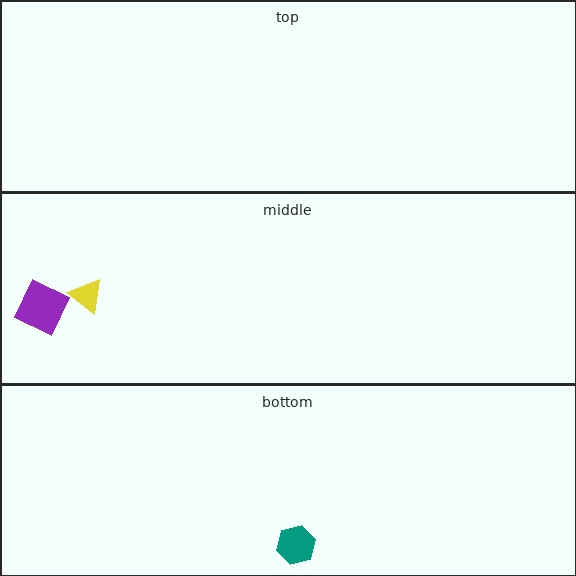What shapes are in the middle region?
The purple diamond, the yellow triangle.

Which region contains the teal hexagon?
The bottom region.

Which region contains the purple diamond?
The middle region.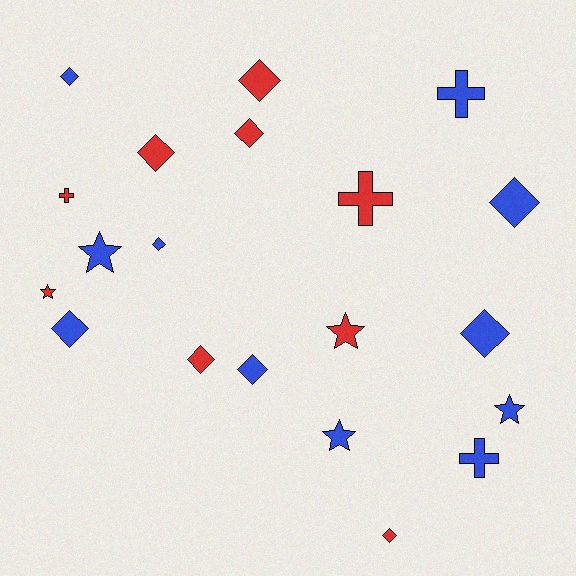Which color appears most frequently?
Blue, with 11 objects.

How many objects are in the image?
There are 20 objects.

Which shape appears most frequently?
Diamond, with 11 objects.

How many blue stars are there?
There are 3 blue stars.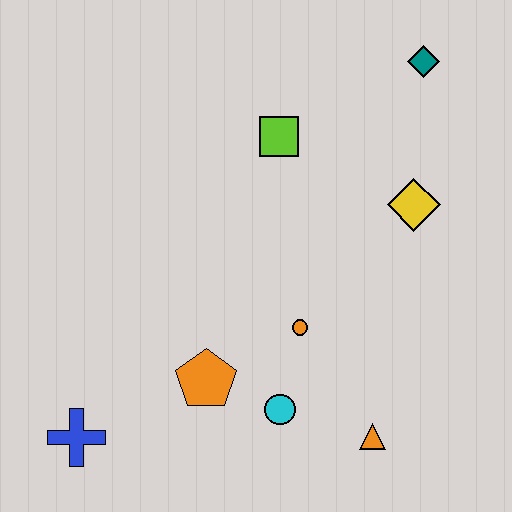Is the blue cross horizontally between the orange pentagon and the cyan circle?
No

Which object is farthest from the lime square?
The blue cross is farthest from the lime square.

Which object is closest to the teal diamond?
The yellow diamond is closest to the teal diamond.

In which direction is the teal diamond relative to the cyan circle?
The teal diamond is above the cyan circle.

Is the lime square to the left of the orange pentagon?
No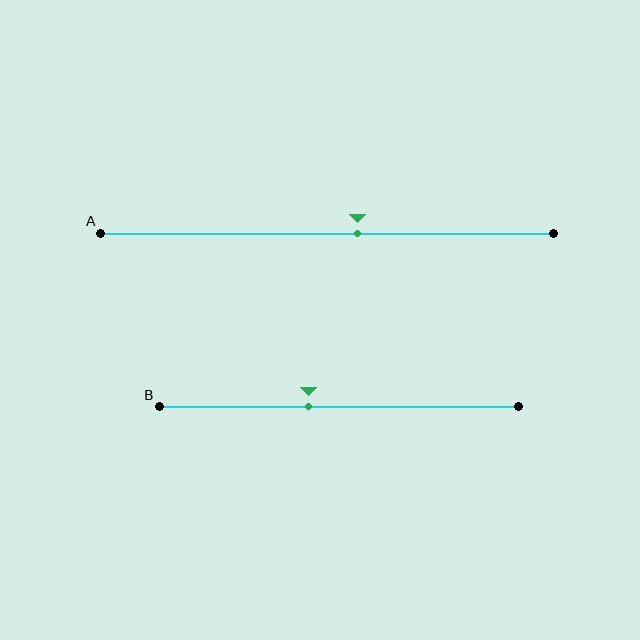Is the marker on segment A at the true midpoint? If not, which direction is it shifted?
No, the marker on segment A is shifted to the right by about 7% of the segment length.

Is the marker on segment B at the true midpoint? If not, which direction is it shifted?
No, the marker on segment B is shifted to the left by about 8% of the segment length.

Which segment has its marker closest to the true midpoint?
Segment A has its marker closest to the true midpoint.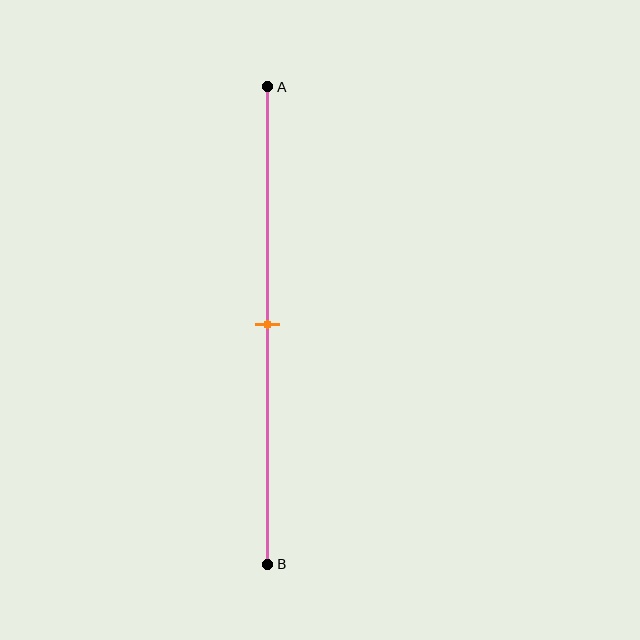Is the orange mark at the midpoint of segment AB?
Yes, the mark is approximately at the midpoint.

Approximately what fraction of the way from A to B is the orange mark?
The orange mark is approximately 50% of the way from A to B.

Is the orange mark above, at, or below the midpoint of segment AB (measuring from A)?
The orange mark is approximately at the midpoint of segment AB.